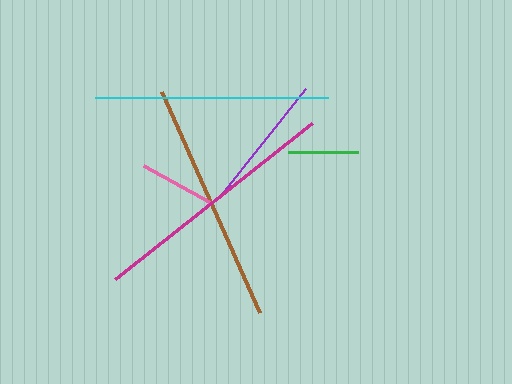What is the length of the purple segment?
The purple segment is approximately 138 pixels long.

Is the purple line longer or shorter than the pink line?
The purple line is longer than the pink line.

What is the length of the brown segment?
The brown segment is approximately 241 pixels long.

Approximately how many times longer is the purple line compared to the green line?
The purple line is approximately 2.0 times the length of the green line.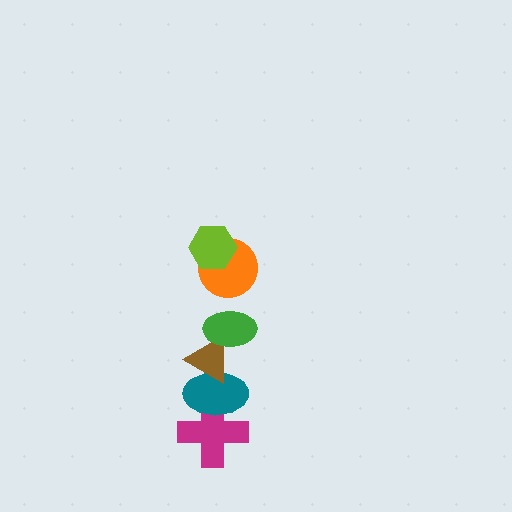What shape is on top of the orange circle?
The lime hexagon is on top of the orange circle.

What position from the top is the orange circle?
The orange circle is 2nd from the top.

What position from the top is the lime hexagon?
The lime hexagon is 1st from the top.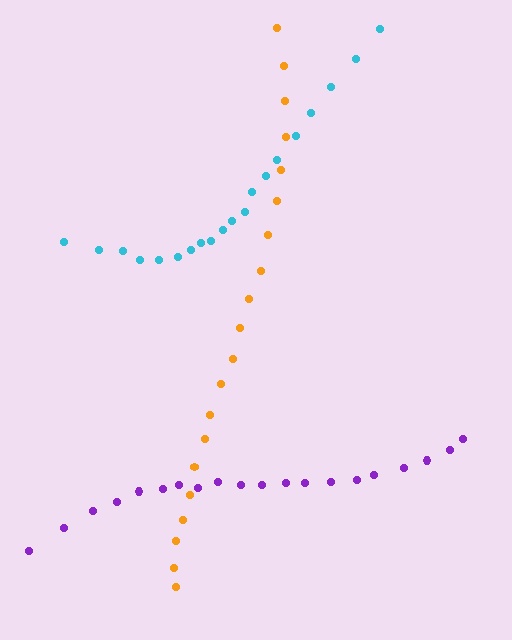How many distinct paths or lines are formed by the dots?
There are 3 distinct paths.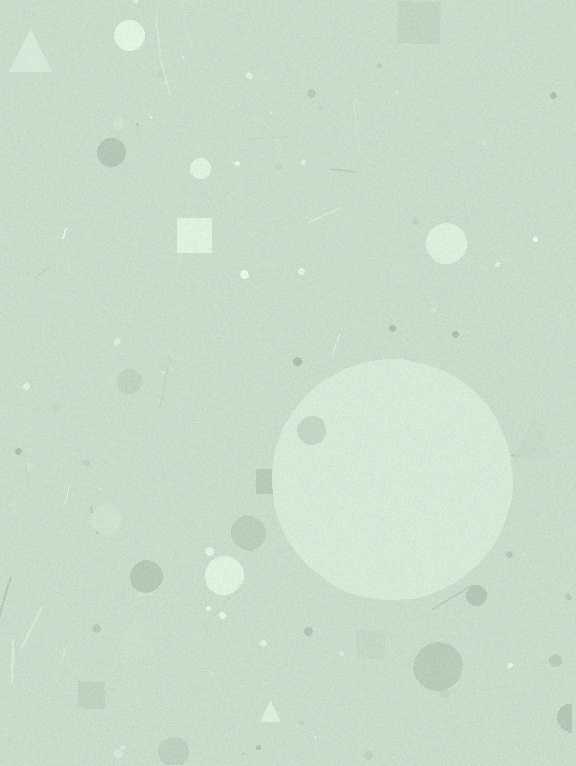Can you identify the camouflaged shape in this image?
The camouflaged shape is a circle.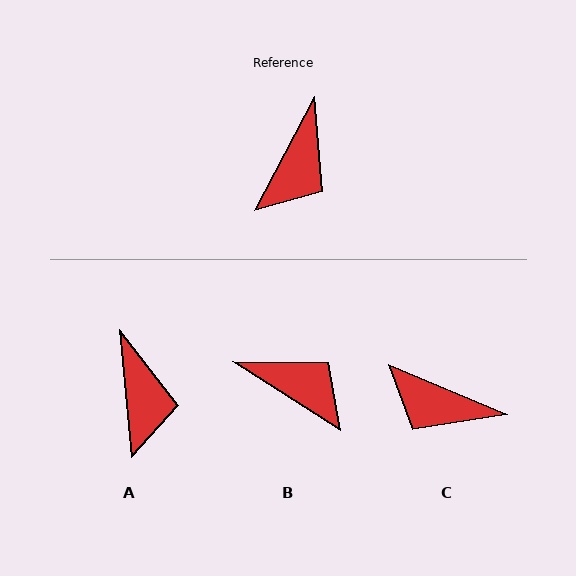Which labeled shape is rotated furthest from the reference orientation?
C, about 85 degrees away.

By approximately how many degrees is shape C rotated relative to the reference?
Approximately 85 degrees clockwise.